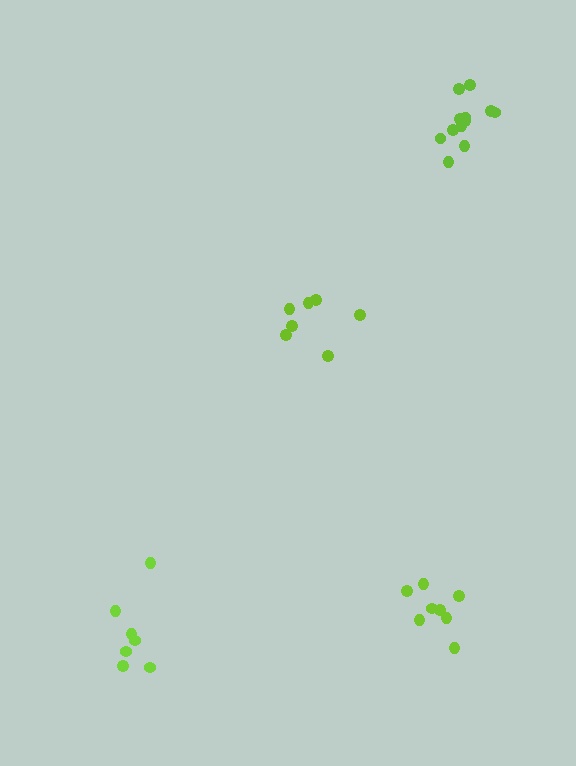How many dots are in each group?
Group 1: 12 dots, Group 2: 8 dots, Group 3: 7 dots, Group 4: 7 dots (34 total).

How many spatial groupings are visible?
There are 4 spatial groupings.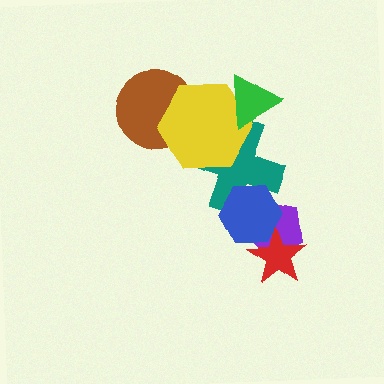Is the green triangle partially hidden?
No, no other shape covers it.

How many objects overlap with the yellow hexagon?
3 objects overlap with the yellow hexagon.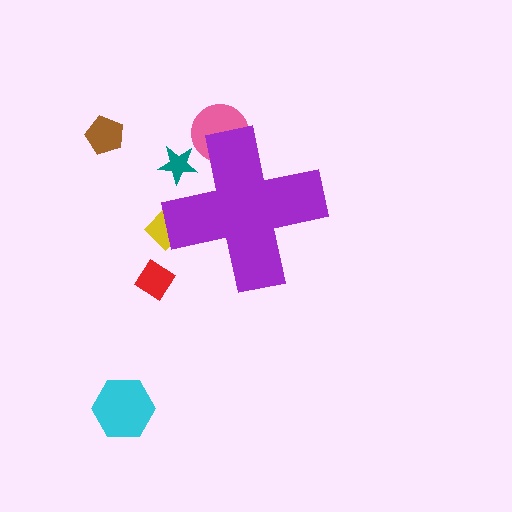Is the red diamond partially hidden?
No, the red diamond is fully visible.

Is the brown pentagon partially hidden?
No, the brown pentagon is fully visible.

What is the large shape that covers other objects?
A purple cross.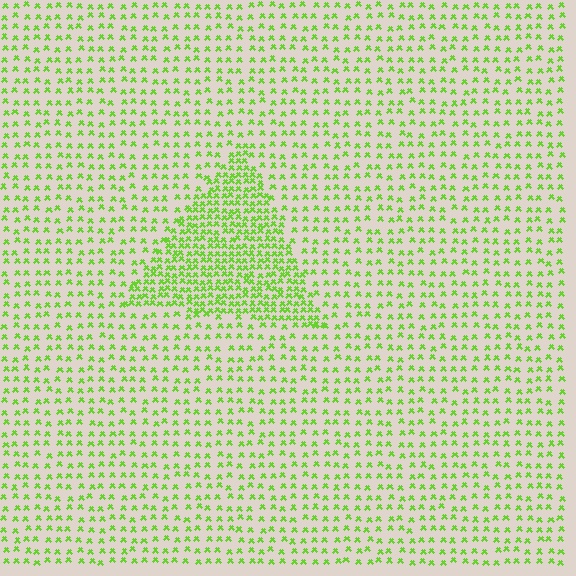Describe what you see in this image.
The image contains small lime elements arranged at two different densities. A triangle-shaped region is visible where the elements are more densely packed than the surrounding area.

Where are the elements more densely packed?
The elements are more densely packed inside the triangle boundary.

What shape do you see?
I see a triangle.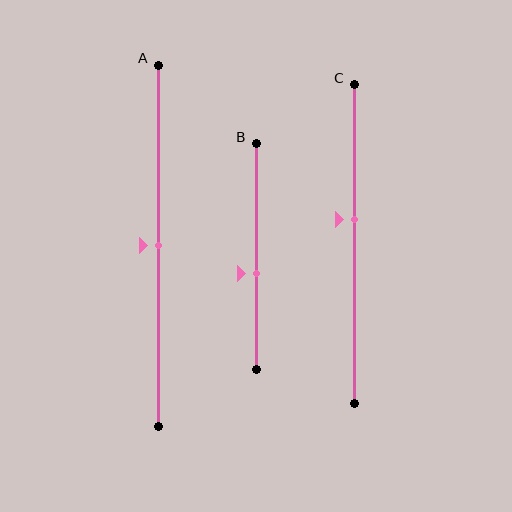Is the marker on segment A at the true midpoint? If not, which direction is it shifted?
Yes, the marker on segment A is at the true midpoint.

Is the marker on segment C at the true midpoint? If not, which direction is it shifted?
No, the marker on segment C is shifted upward by about 8% of the segment length.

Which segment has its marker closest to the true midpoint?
Segment A has its marker closest to the true midpoint.